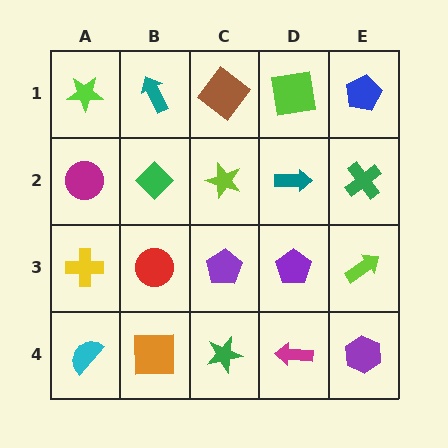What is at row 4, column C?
A green star.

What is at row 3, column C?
A purple pentagon.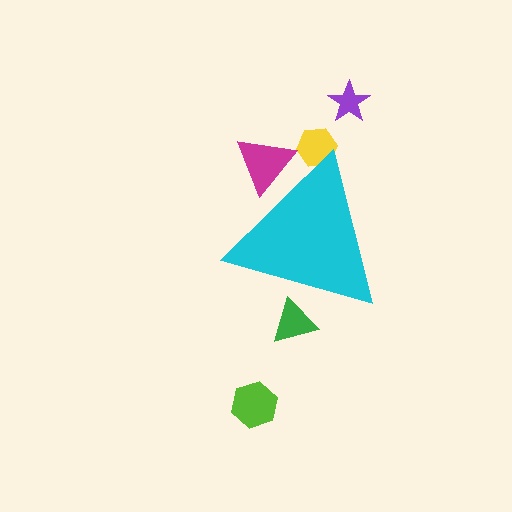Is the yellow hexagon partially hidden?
Yes, the yellow hexagon is partially hidden behind the cyan triangle.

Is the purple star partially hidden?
No, the purple star is fully visible.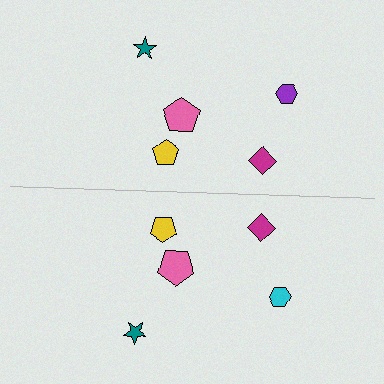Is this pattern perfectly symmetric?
No, the pattern is not perfectly symmetric. The cyan hexagon on the bottom side breaks the symmetry — its mirror counterpart is purple.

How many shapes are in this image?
There are 10 shapes in this image.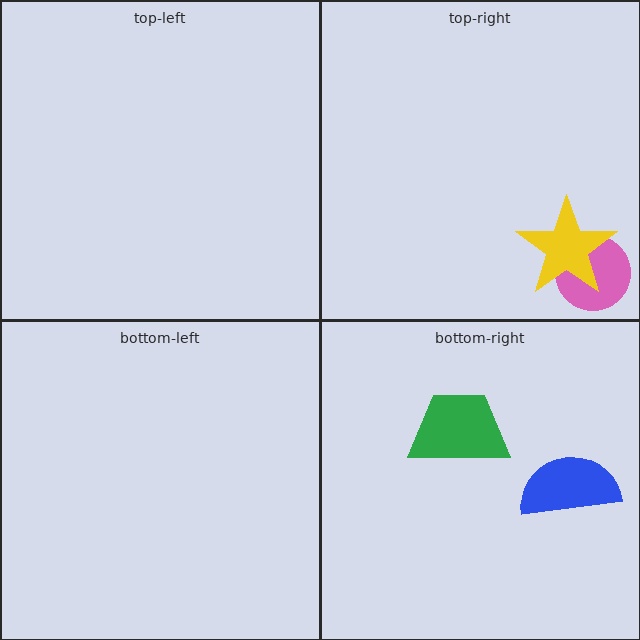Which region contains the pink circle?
The top-right region.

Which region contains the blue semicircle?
The bottom-right region.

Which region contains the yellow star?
The top-right region.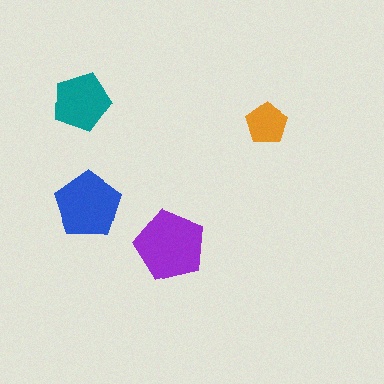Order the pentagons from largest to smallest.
the purple one, the blue one, the teal one, the orange one.